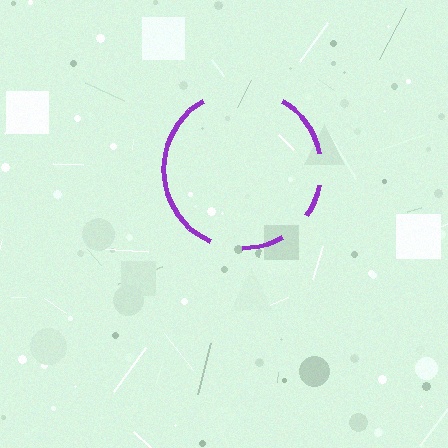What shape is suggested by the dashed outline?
The dashed outline suggests a circle.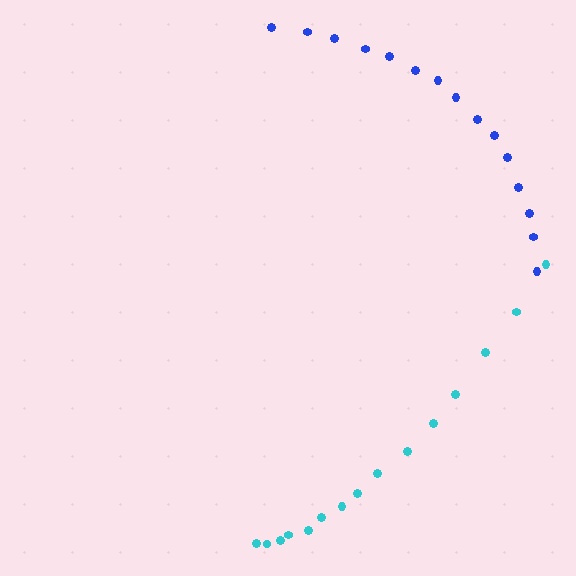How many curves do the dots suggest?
There are 2 distinct paths.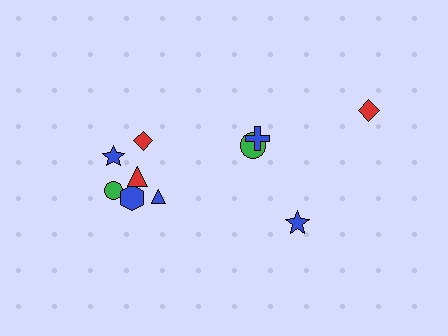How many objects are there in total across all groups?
There are 10 objects.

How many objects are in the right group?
There are 4 objects.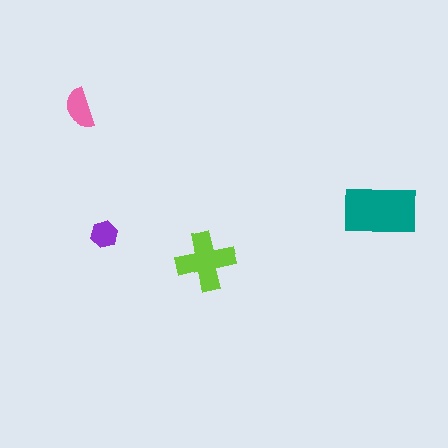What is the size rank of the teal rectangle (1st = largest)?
1st.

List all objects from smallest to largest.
The purple hexagon, the pink semicircle, the lime cross, the teal rectangle.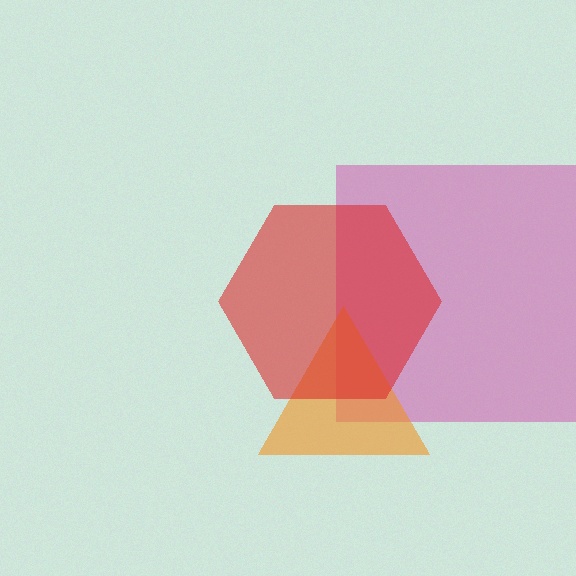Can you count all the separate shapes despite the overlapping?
Yes, there are 3 separate shapes.